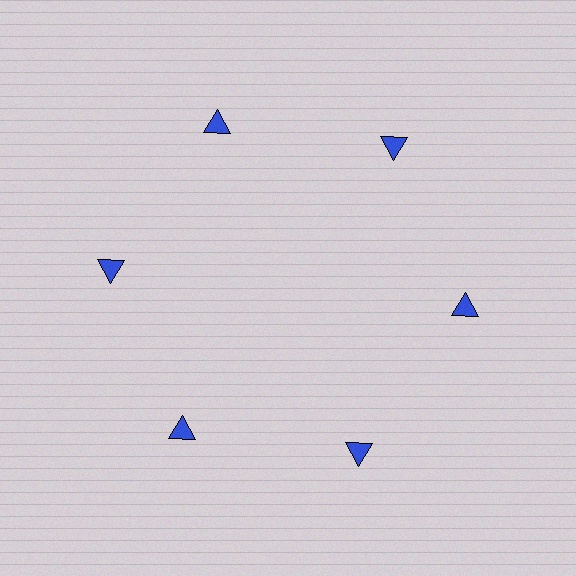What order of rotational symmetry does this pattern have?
This pattern has 6-fold rotational symmetry.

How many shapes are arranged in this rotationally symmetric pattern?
There are 6 shapes, arranged in 6 groups of 1.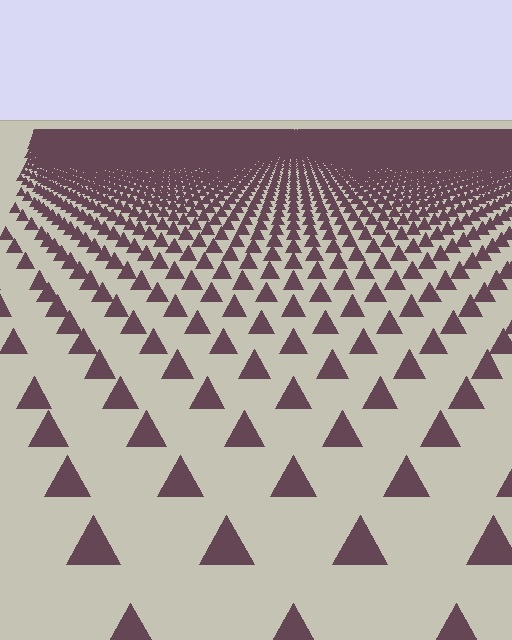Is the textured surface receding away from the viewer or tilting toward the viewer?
The surface is receding away from the viewer. Texture elements get smaller and denser toward the top.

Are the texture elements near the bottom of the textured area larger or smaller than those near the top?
Larger. Near the bottom, elements are closer to the viewer and appear at a bigger on-screen size.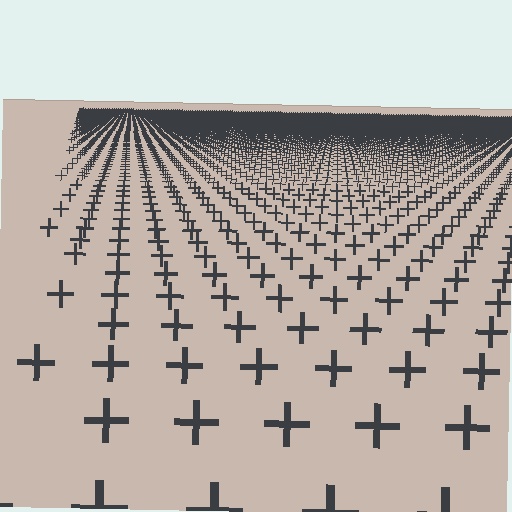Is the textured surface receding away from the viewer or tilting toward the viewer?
The surface is receding away from the viewer. Texture elements get smaller and denser toward the top.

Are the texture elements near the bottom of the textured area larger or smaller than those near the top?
Larger. Near the bottom, elements are closer to the viewer and appear at a bigger on-screen size.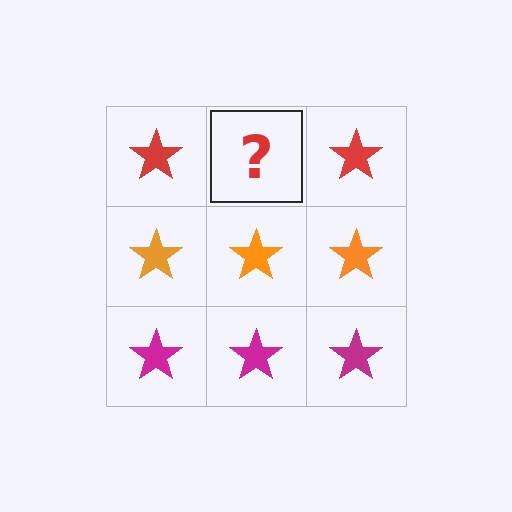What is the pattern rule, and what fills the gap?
The rule is that each row has a consistent color. The gap should be filled with a red star.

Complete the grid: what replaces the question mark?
The question mark should be replaced with a red star.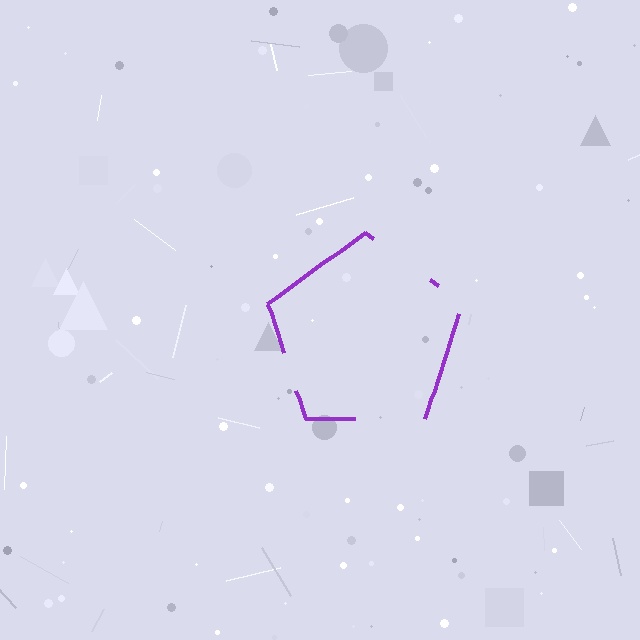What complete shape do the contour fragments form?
The contour fragments form a pentagon.